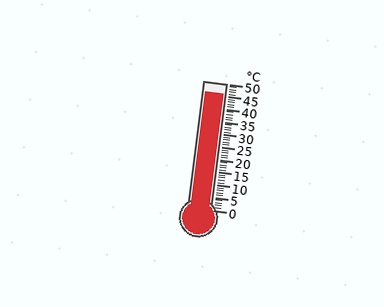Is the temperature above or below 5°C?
The temperature is above 5°C.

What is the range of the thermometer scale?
The thermometer scale ranges from 0°C to 50°C.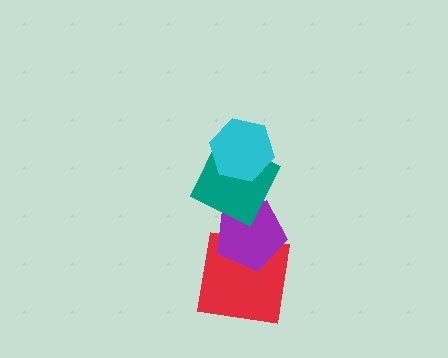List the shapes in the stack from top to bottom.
From top to bottom: the cyan hexagon, the teal square, the purple pentagon, the red square.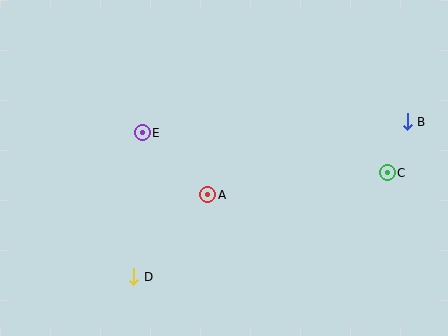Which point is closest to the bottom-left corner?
Point D is closest to the bottom-left corner.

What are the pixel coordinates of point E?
Point E is at (142, 133).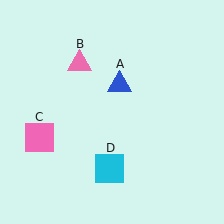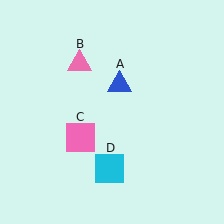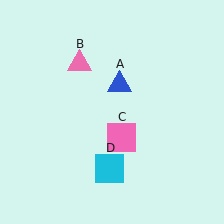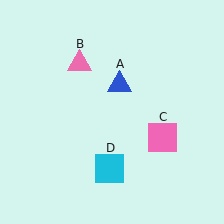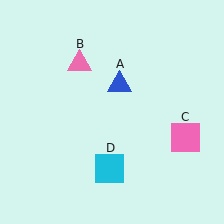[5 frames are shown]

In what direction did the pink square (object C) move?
The pink square (object C) moved right.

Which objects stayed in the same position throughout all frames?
Blue triangle (object A) and pink triangle (object B) and cyan square (object D) remained stationary.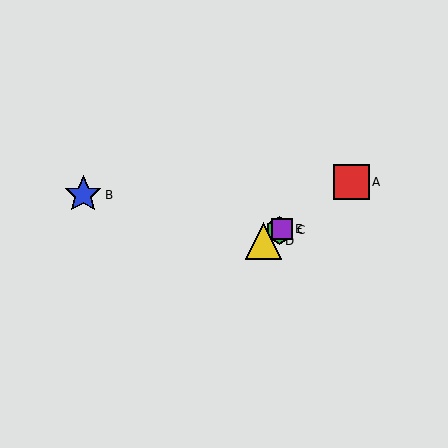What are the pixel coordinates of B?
Object B is at (83, 195).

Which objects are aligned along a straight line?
Objects A, C, D, E are aligned along a straight line.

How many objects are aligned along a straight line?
4 objects (A, C, D, E) are aligned along a straight line.